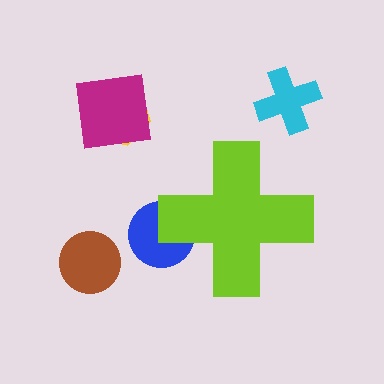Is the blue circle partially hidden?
Yes, the blue circle is partially hidden behind the lime cross.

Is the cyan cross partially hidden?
No, the cyan cross is fully visible.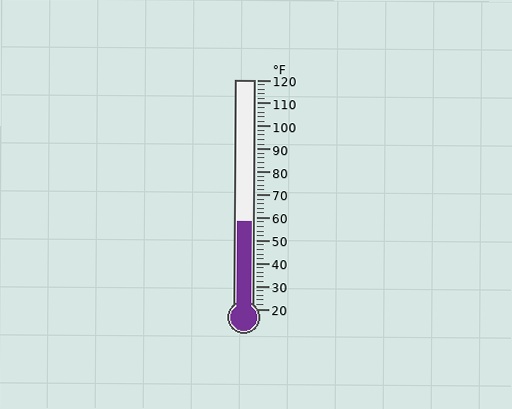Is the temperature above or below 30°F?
The temperature is above 30°F.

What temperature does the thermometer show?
The thermometer shows approximately 58°F.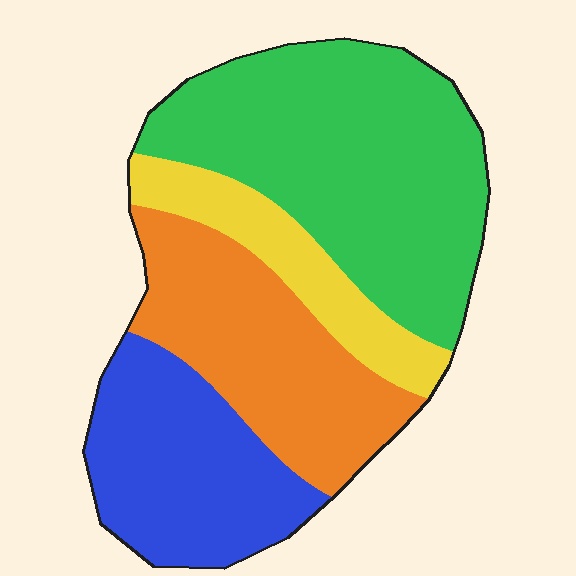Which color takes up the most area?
Green, at roughly 40%.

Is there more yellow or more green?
Green.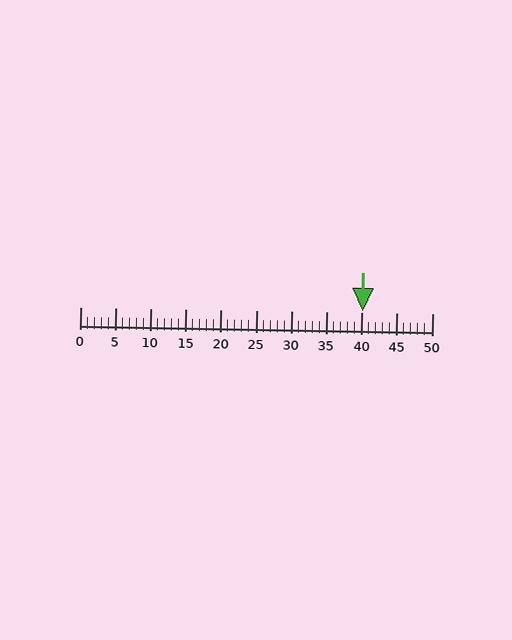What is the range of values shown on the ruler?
The ruler shows values from 0 to 50.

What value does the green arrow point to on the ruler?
The green arrow points to approximately 40.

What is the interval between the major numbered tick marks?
The major tick marks are spaced 5 units apart.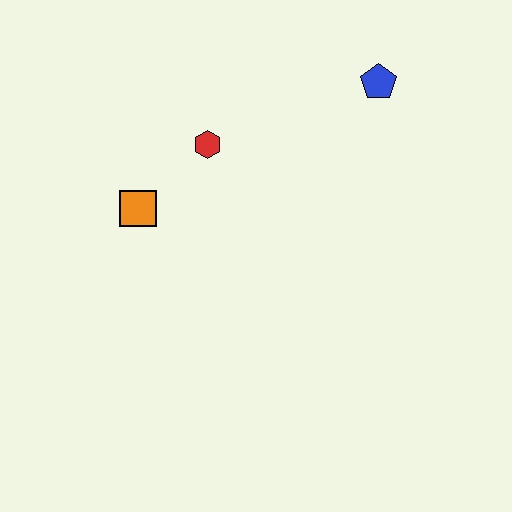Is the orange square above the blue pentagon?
No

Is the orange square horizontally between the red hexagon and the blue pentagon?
No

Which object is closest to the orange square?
The red hexagon is closest to the orange square.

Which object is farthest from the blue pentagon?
The orange square is farthest from the blue pentagon.